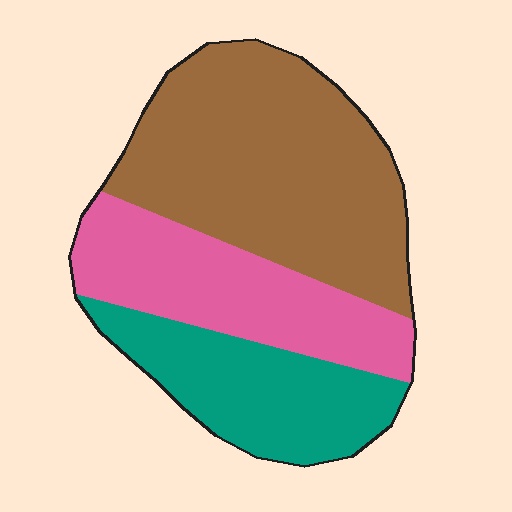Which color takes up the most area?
Brown, at roughly 50%.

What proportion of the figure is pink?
Pink takes up about one quarter (1/4) of the figure.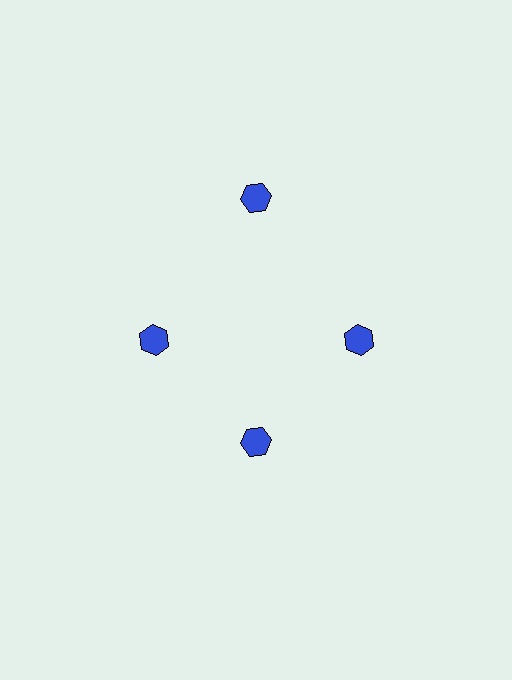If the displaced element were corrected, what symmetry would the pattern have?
It would have 4-fold rotational symmetry — the pattern would map onto itself every 90 degrees.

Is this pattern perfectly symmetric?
No. The 4 blue hexagons are arranged in a ring, but one element near the 12 o'clock position is pushed outward from the center, breaking the 4-fold rotational symmetry.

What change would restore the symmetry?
The symmetry would be restored by moving it inward, back onto the ring so that all 4 hexagons sit at equal angles and equal distance from the center.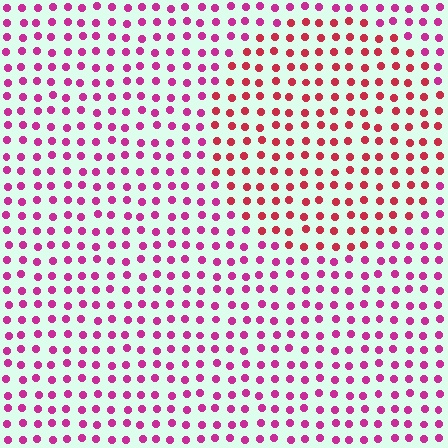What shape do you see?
I see a circle.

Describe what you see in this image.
The image is filled with small magenta elements in a uniform arrangement. A circle-shaped region is visible where the elements are tinted to a slightly different hue, forming a subtle color boundary.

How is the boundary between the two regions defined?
The boundary is defined purely by a slight shift in hue (about 32 degrees). Spacing, size, and orientation are identical on both sides.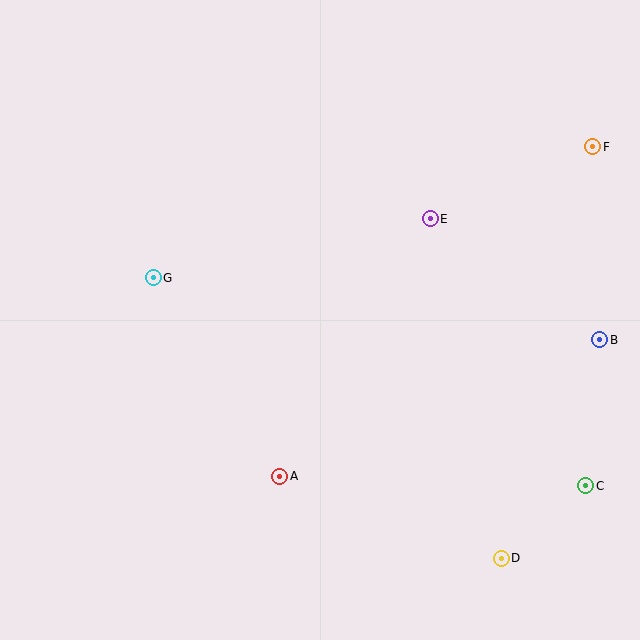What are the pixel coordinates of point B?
Point B is at (600, 340).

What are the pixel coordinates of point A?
Point A is at (279, 476).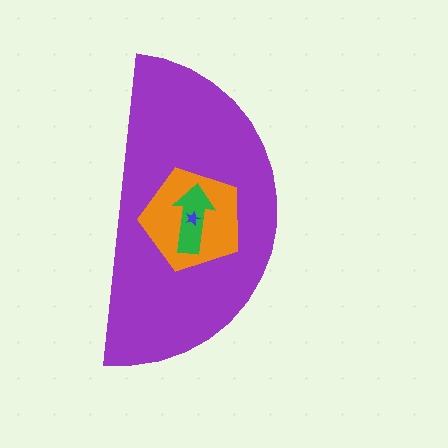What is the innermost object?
The blue star.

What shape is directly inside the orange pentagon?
The green arrow.